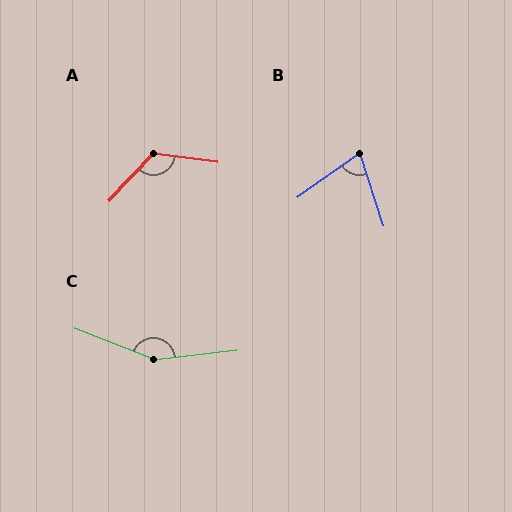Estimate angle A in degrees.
Approximately 126 degrees.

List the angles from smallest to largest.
B (73°), A (126°), C (152°).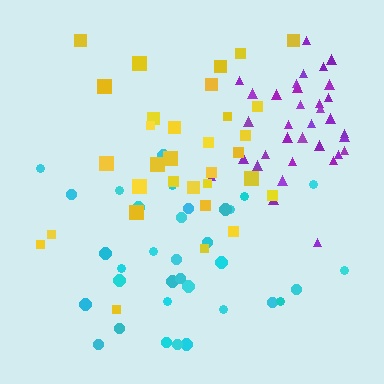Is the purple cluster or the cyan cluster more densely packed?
Purple.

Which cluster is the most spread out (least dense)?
Cyan.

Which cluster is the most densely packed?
Purple.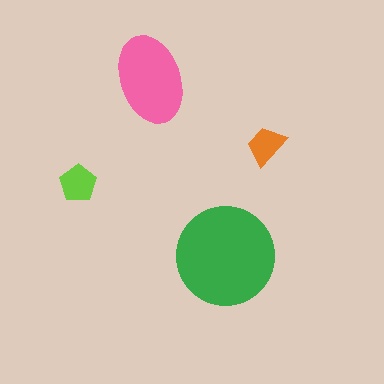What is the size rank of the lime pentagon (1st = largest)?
3rd.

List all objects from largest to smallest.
The green circle, the pink ellipse, the lime pentagon, the orange trapezoid.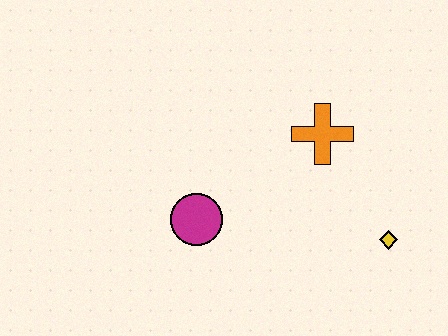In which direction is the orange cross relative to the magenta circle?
The orange cross is to the right of the magenta circle.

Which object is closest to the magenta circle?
The orange cross is closest to the magenta circle.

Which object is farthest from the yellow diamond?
The magenta circle is farthest from the yellow diamond.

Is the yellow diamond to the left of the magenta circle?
No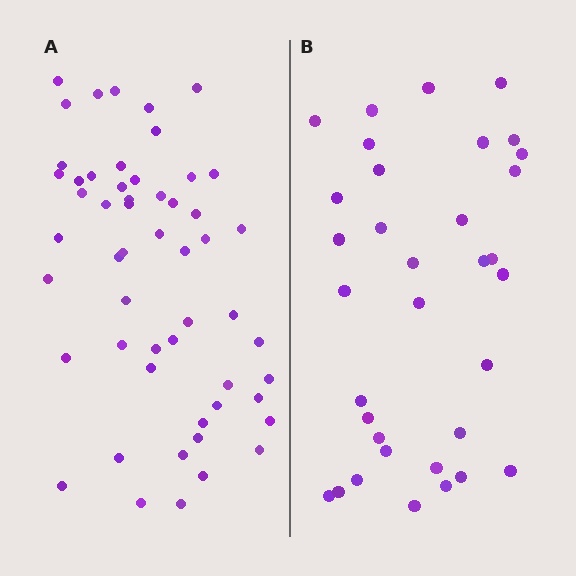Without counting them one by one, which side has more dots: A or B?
Region A (the left region) has more dots.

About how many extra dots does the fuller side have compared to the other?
Region A has approximately 20 more dots than region B.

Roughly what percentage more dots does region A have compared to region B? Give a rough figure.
About 60% more.